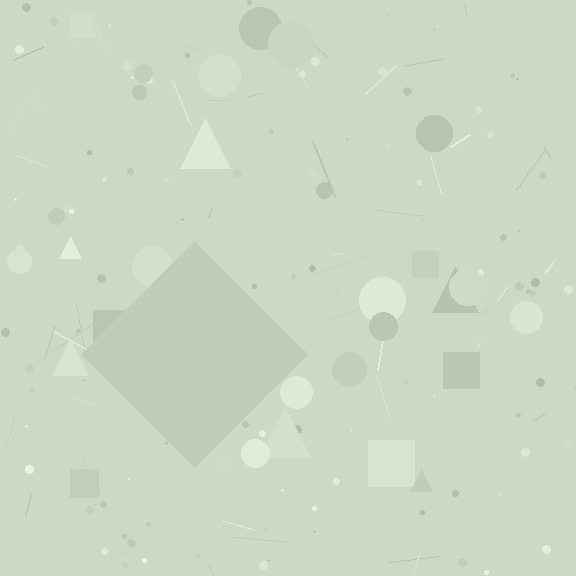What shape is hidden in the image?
A diamond is hidden in the image.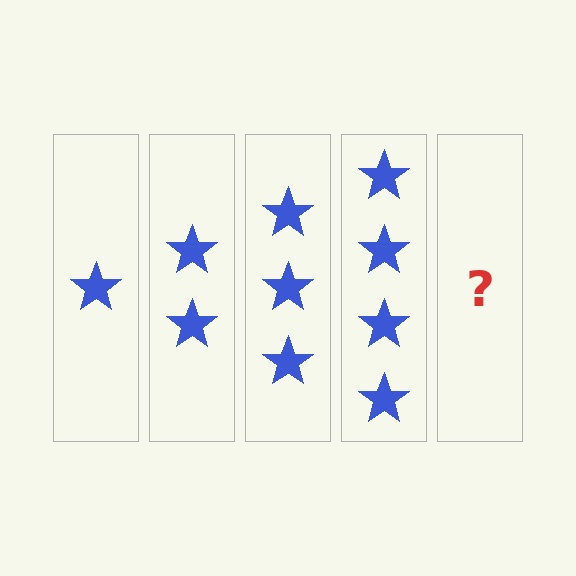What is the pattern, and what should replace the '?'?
The pattern is that each step adds one more star. The '?' should be 5 stars.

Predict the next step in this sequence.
The next step is 5 stars.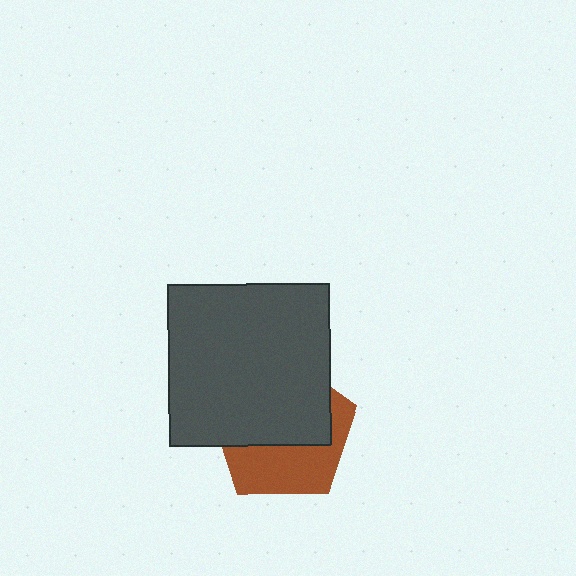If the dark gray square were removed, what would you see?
You would see the complete brown pentagon.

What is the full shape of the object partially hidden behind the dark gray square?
The partially hidden object is a brown pentagon.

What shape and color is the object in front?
The object in front is a dark gray square.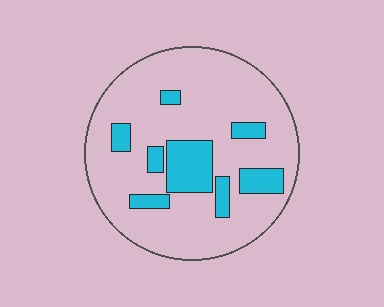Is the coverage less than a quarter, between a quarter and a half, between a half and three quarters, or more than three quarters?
Less than a quarter.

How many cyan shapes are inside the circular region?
8.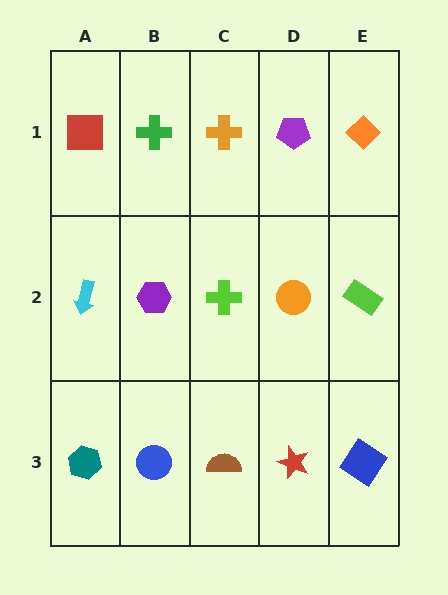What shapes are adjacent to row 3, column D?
An orange circle (row 2, column D), a brown semicircle (row 3, column C), a blue diamond (row 3, column E).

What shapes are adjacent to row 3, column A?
A cyan arrow (row 2, column A), a blue circle (row 3, column B).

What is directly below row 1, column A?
A cyan arrow.